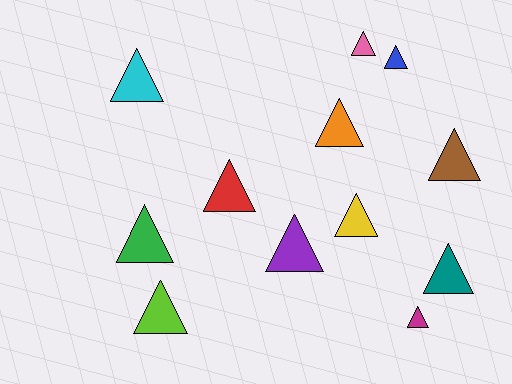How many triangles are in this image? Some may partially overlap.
There are 12 triangles.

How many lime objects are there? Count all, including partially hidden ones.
There is 1 lime object.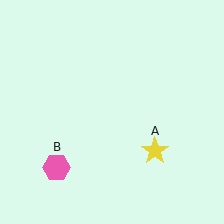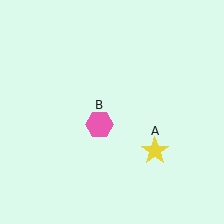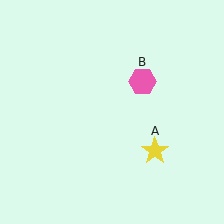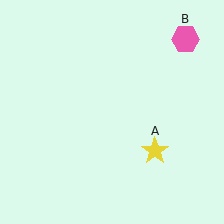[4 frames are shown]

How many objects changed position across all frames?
1 object changed position: pink hexagon (object B).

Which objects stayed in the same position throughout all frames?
Yellow star (object A) remained stationary.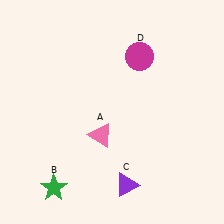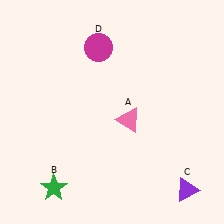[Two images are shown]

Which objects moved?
The objects that moved are: the pink triangle (A), the purple triangle (C), the magenta circle (D).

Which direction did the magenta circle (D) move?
The magenta circle (D) moved left.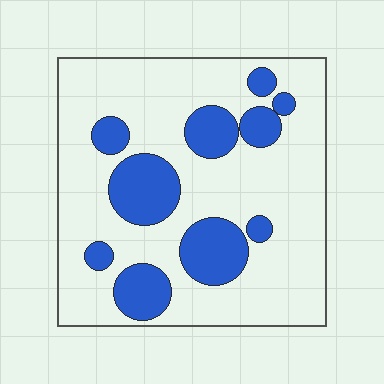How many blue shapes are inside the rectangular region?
10.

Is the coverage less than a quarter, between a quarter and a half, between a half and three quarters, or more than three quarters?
Less than a quarter.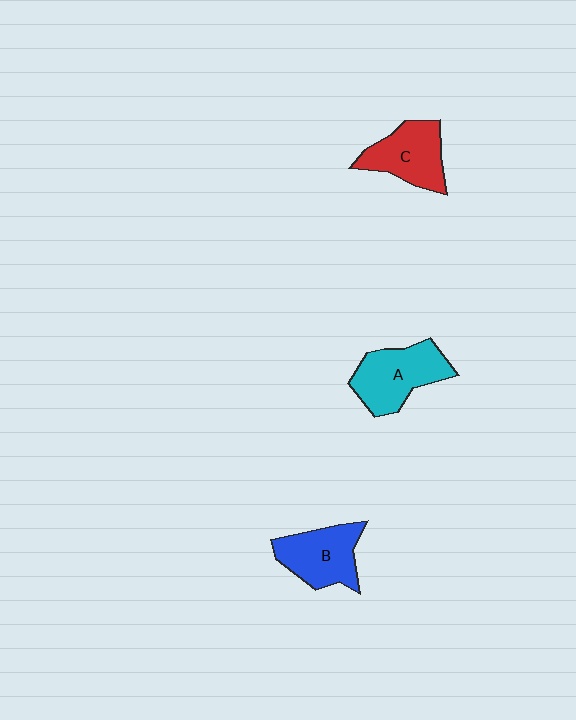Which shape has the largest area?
Shape A (cyan).